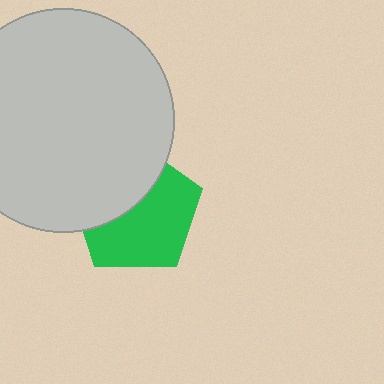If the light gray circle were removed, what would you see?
You would see the complete green pentagon.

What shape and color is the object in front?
The object in front is a light gray circle.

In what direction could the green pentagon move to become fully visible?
The green pentagon could move toward the lower-right. That would shift it out from behind the light gray circle entirely.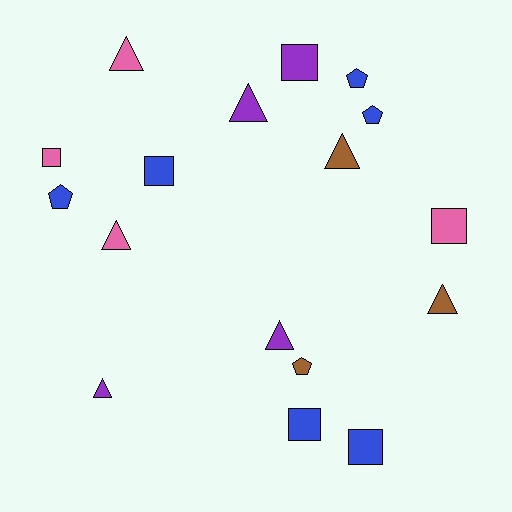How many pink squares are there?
There are 2 pink squares.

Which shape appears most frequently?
Triangle, with 7 objects.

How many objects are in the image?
There are 17 objects.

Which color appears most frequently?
Blue, with 6 objects.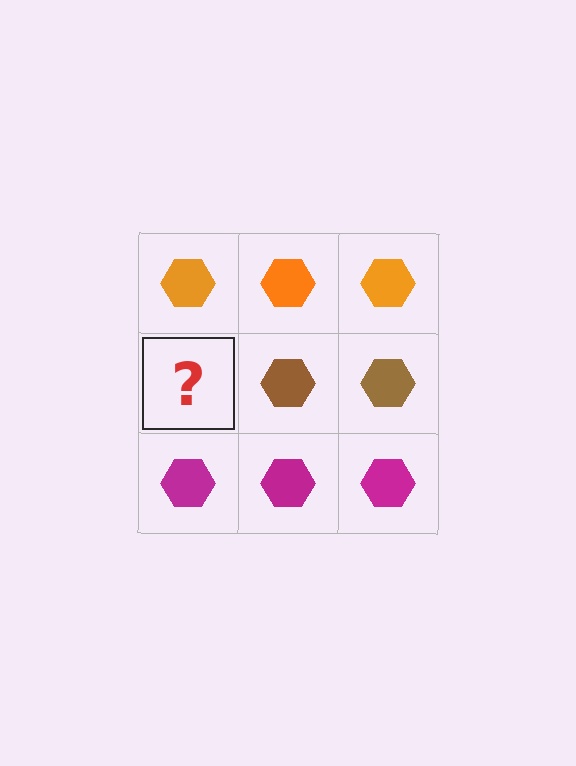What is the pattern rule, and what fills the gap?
The rule is that each row has a consistent color. The gap should be filled with a brown hexagon.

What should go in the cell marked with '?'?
The missing cell should contain a brown hexagon.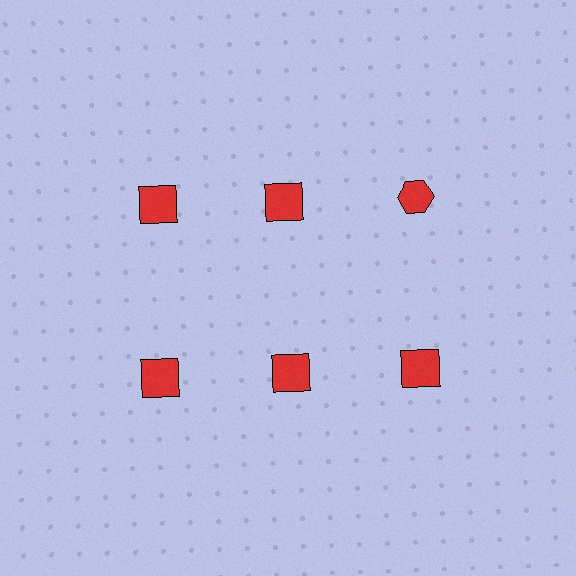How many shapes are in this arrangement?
There are 6 shapes arranged in a grid pattern.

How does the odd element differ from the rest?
It has a different shape: hexagon instead of square.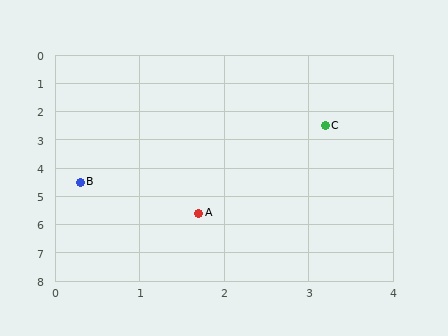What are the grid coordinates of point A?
Point A is at approximately (1.7, 5.6).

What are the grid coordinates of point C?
Point C is at approximately (3.2, 2.5).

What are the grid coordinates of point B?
Point B is at approximately (0.3, 4.5).